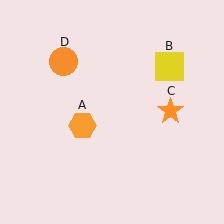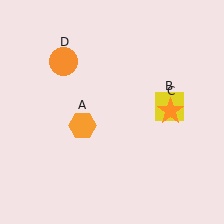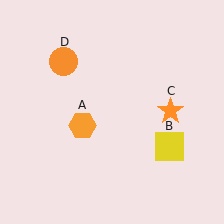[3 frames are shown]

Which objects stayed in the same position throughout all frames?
Orange hexagon (object A) and orange star (object C) and orange circle (object D) remained stationary.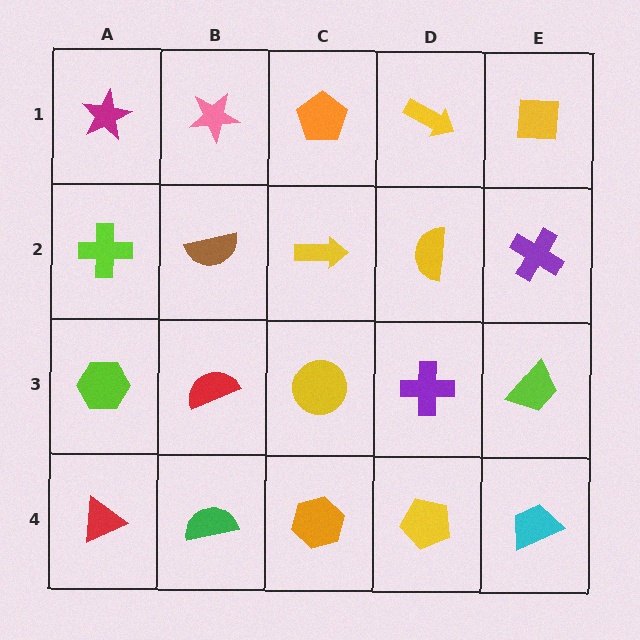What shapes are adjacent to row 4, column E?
A lime trapezoid (row 3, column E), a yellow pentagon (row 4, column D).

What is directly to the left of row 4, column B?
A red triangle.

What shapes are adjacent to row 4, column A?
A lime hexagon (row 3, column A), a green semicircle (row 4, column B).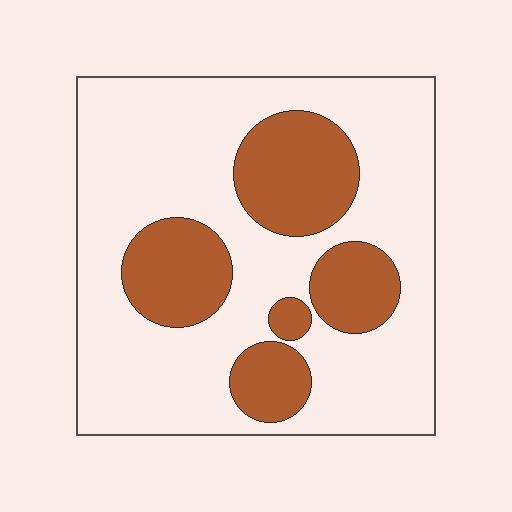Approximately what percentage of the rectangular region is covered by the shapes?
Approximately 30%.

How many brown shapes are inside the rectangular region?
5.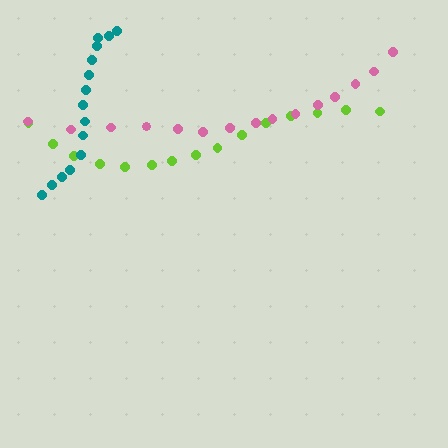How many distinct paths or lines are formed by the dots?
There are 3 distinct paths.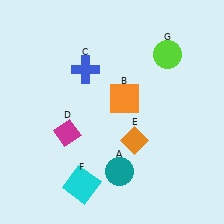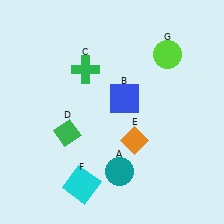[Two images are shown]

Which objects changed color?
B changed from orange to blue. C changed from blue to green. D changed from magenta to green.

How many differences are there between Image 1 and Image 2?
There are 3 differences between the two images.